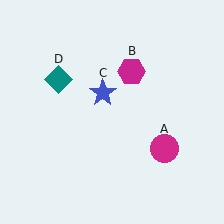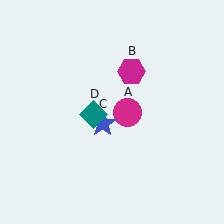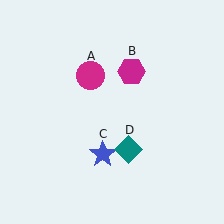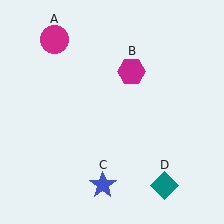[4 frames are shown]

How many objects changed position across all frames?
3 objects changed position: magenta circle (object A), blue star (object C), teal diamond (object D).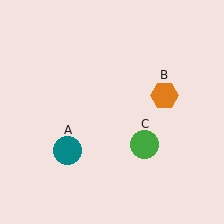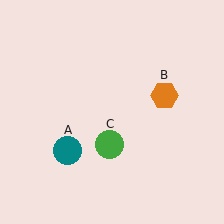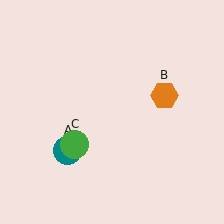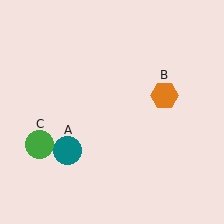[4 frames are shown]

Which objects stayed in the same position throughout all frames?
Teal circle (object A) and orange hexagon (object B) remained stationary.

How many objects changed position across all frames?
1 object changed position: green circle (object C).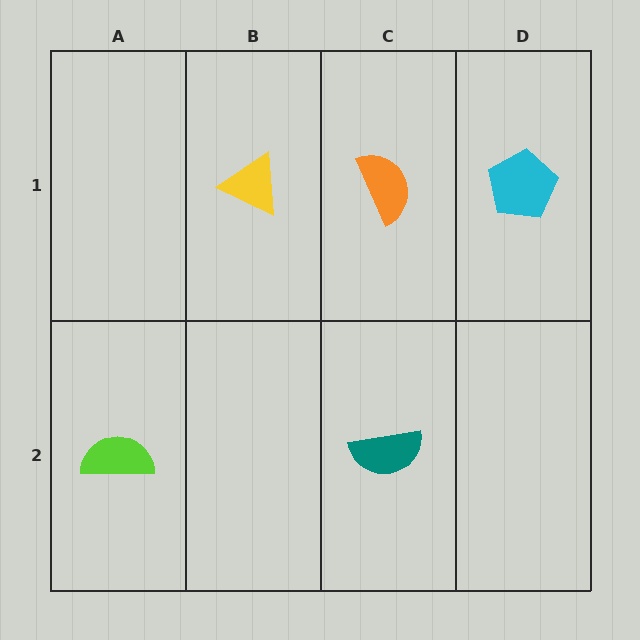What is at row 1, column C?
An orange semicircle.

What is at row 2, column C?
A teal semicircle.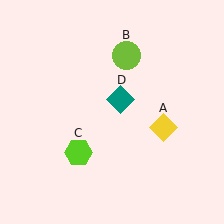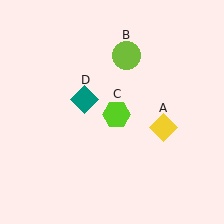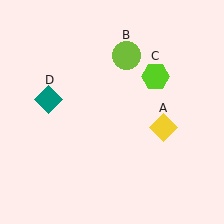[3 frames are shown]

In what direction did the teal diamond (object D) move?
The teal diamond (object D) moved left.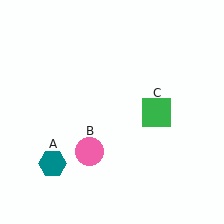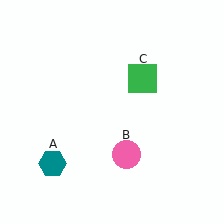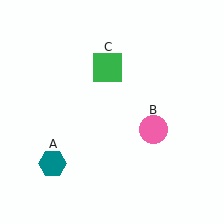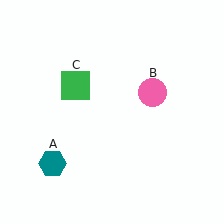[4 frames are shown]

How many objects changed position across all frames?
2 objects changed position: pink circle (object B), green square (object C).